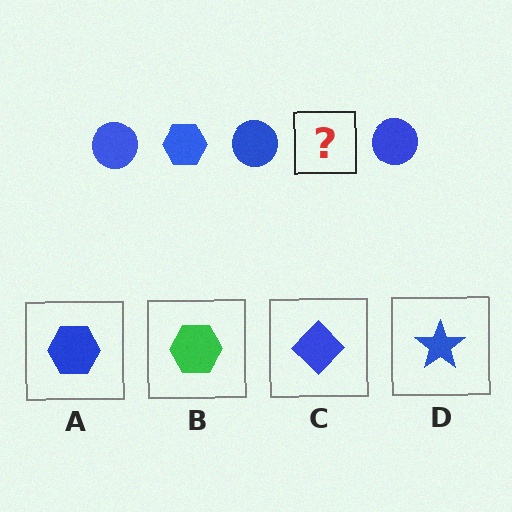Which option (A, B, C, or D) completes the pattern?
A.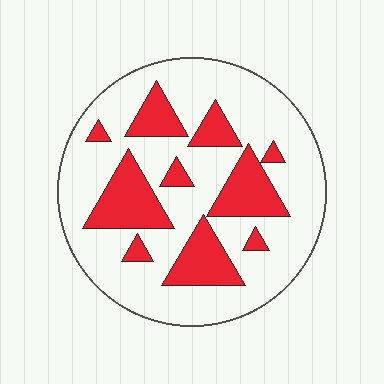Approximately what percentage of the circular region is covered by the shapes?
Approximately 25%.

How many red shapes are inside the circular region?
10.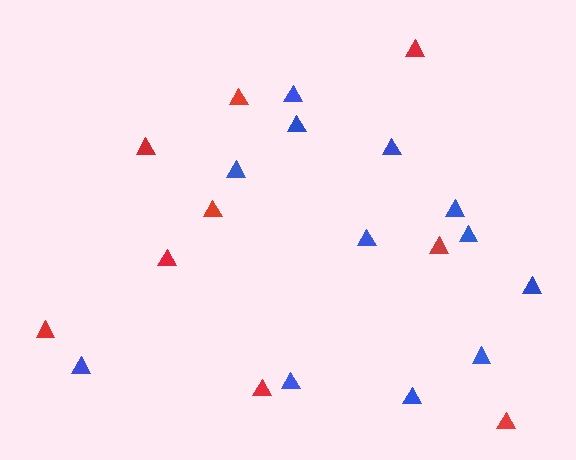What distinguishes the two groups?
There are 2 groups: one group of red triangles (9) and one group of blue triangles (12).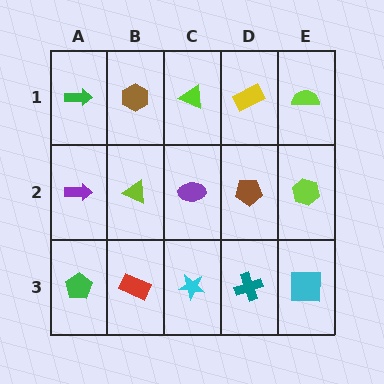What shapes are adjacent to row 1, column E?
A lime hexagon (row 2, column E), a yellow rectangle (row 1, column D).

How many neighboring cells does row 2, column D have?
4.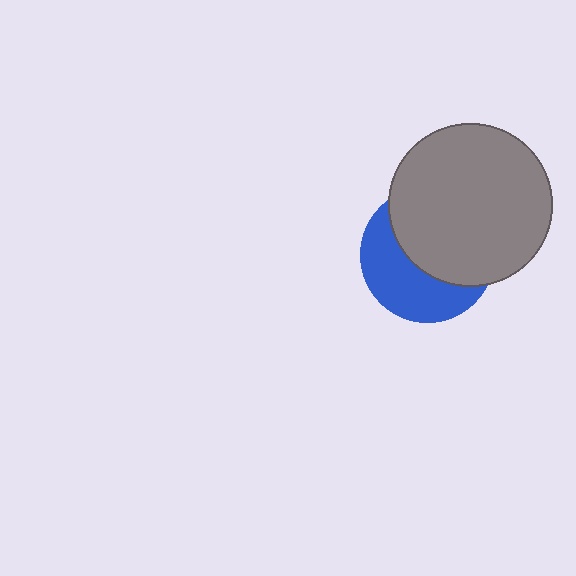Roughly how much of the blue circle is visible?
A small part of it is visible (roughly 44%).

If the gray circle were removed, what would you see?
You would see the complete blue circle.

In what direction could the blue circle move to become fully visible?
The blue circle could move toward the lower-left. That would shift it out from behind the gray circle entirely.